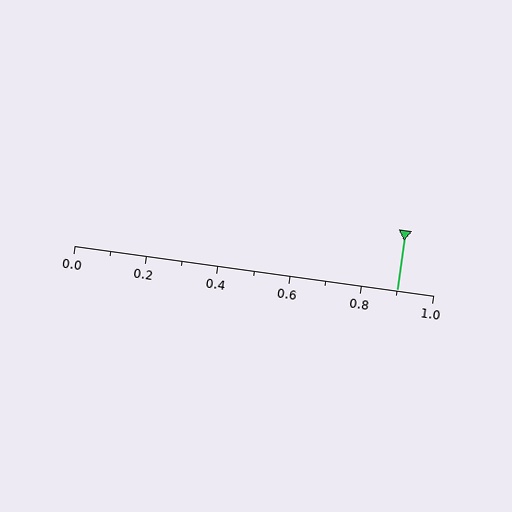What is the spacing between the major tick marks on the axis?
The major ticks are spaced 0.2 apart.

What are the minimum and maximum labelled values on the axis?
The axis runs from 0.0 to 1.0.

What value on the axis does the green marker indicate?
The marker indicates approximately 0.9.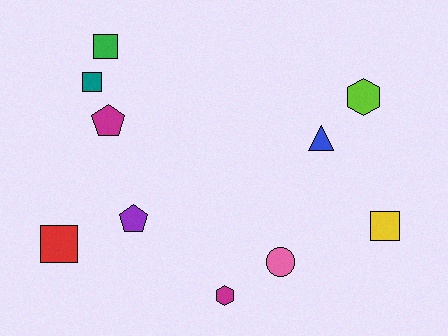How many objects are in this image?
There are 10 objects.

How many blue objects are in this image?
There is 1 blue object.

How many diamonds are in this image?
There are no diamonds.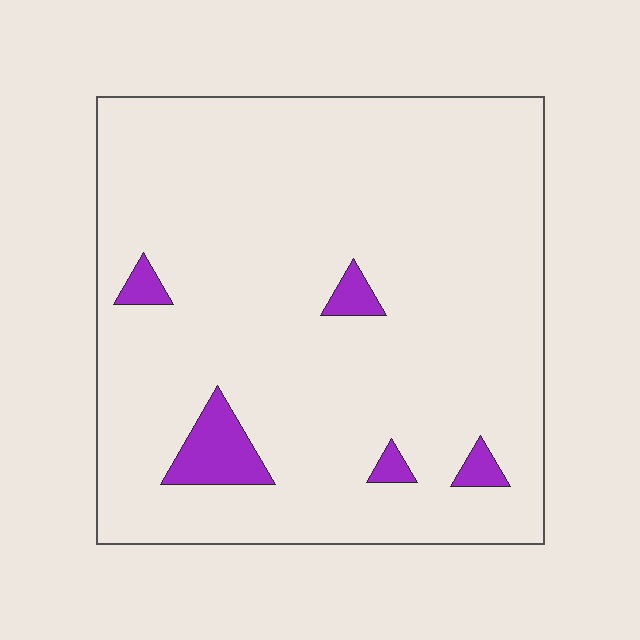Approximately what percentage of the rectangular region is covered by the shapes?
Approximately 5%.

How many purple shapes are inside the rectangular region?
5.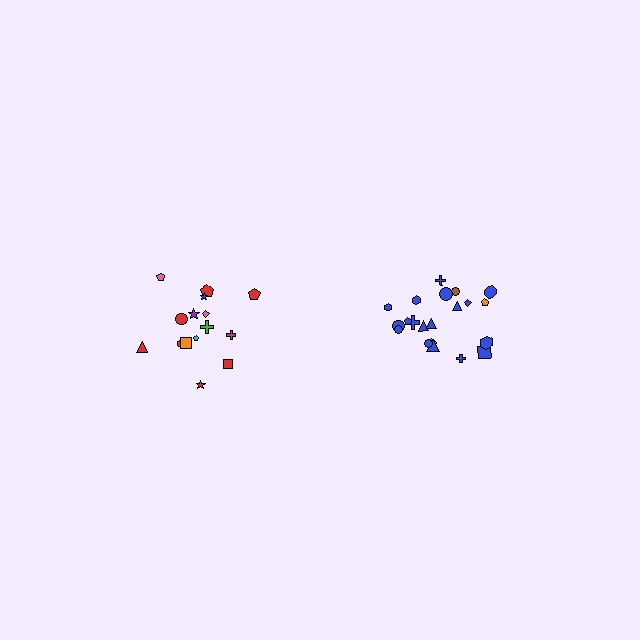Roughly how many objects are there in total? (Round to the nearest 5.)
Roughly 35 objects in total.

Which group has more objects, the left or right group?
The right group.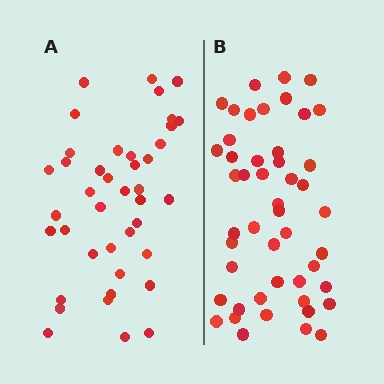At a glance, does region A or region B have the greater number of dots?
Region B (the right region) has more dots.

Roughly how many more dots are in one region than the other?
Region B has roughly 8 or so more dots than region A.